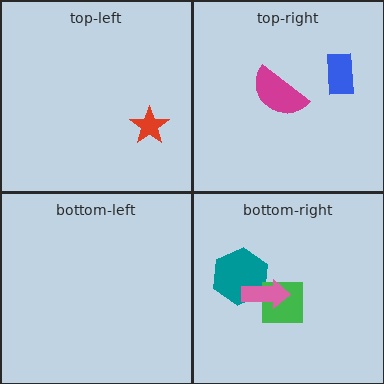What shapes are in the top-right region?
The magenta semicircle, the blue rectangle.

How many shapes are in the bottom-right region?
3.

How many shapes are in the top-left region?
1.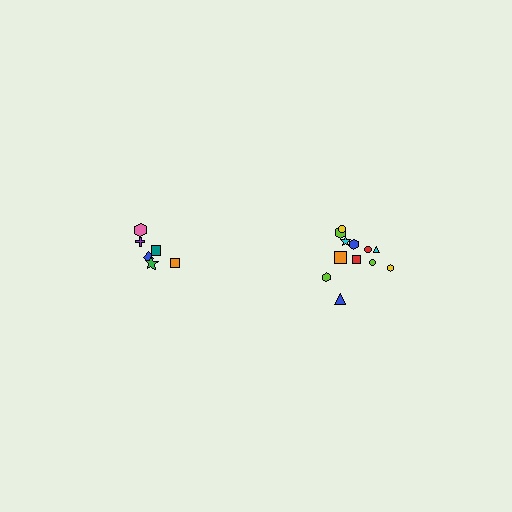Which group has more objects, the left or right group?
The right group.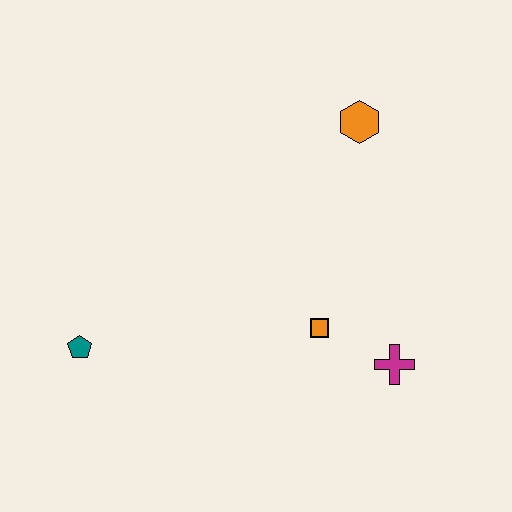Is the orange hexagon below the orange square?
No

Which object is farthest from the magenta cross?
The teal pentagon is farthest from the magenta cross.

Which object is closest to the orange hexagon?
The orange square is closest to the orange hexagon.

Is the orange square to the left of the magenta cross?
Yes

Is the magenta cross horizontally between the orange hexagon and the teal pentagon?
No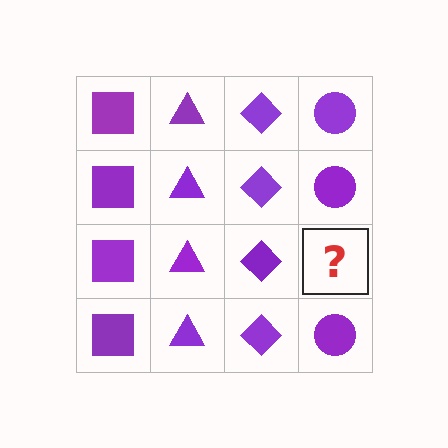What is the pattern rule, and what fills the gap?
The rule is that each column has a consistent shape. The gap should be filled with a purple circle.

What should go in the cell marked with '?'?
The missing cell should contain a purple circle.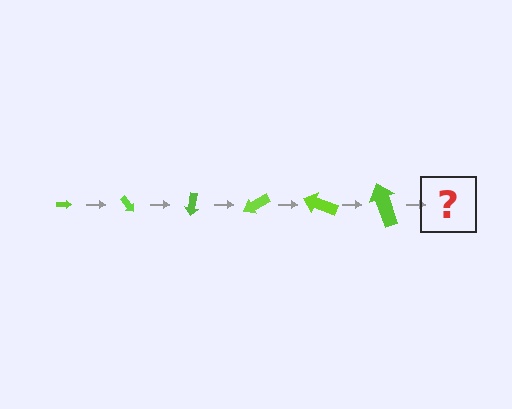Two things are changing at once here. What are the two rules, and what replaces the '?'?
The two rules are that the arrow grows larger each step and it rotates 50 degrees each step. The '?' should be an arrow, larger than the previous one and rotated 300 degrees from the start.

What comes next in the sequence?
The next element should be an arrow, larger than the previous one and rotated 300 degrees from the start.